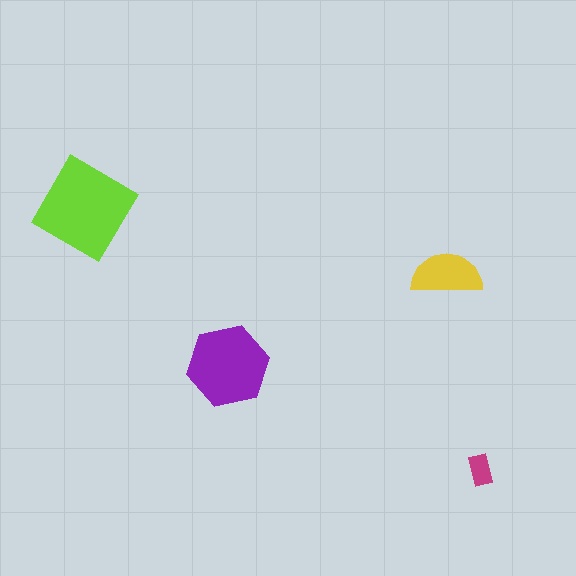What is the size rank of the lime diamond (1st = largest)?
1st.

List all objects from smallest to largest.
The magenta rectangle, the yellow semicircle, the purple hexagon, the lime diamond.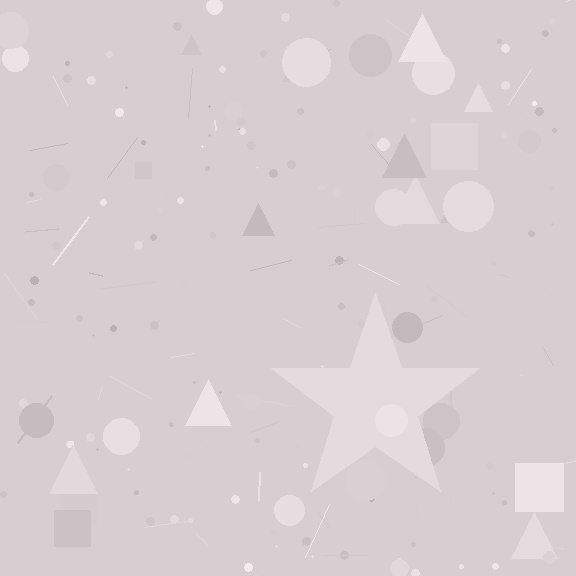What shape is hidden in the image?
A star is hidden in the image.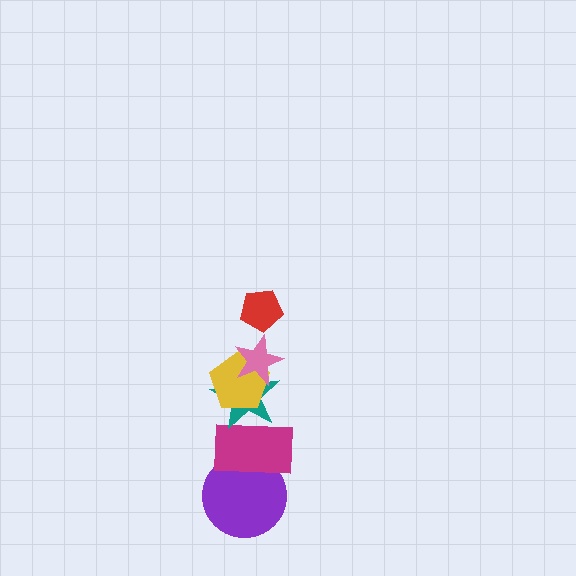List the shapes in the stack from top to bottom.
From top to bottom: the red pentagon, the pink star, the yellow pentagon, the teal star, the magenta rectangle, the purple circle.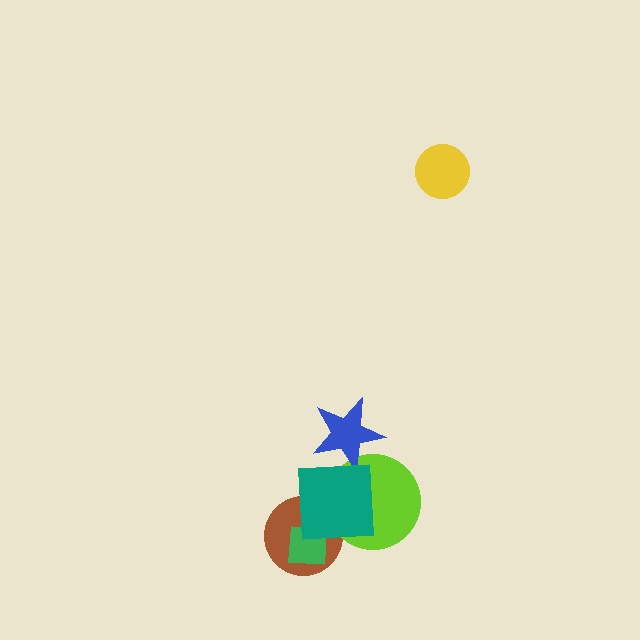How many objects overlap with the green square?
2 objects overlap with the green square.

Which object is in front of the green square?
The teal square is in front of the green square.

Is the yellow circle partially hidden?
No, no other shape covers it.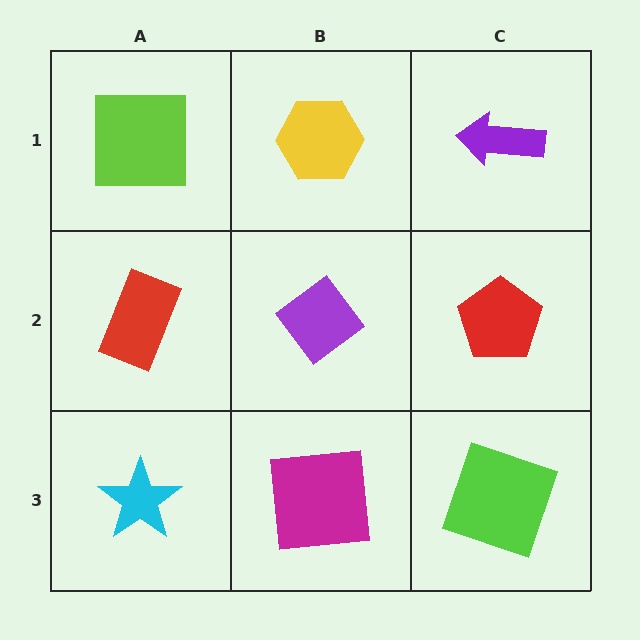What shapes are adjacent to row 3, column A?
A red rectangle (row 2, column A), a magenta square (row 3, column B).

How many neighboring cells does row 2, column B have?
4.